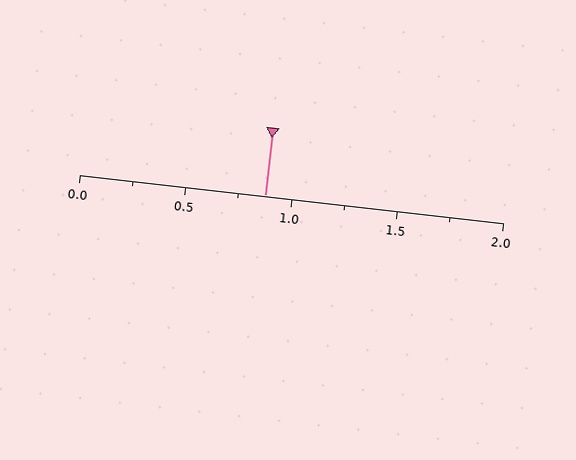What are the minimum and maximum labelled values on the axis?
The axis runs from 0.0 to 2.0.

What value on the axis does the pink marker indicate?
The marker indicates approximately 0.88.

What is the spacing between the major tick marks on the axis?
The major ticks are spaced 0.5 apart.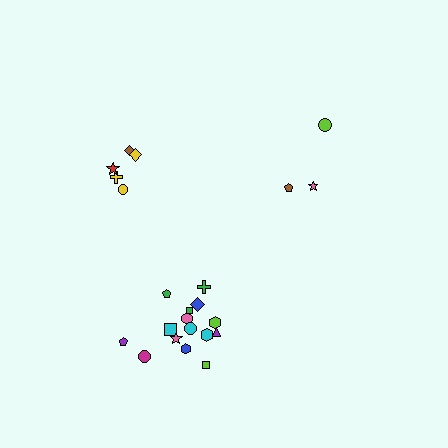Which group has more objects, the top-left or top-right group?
The top-left group.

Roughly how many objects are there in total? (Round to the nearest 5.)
Roughly 25 objects in total.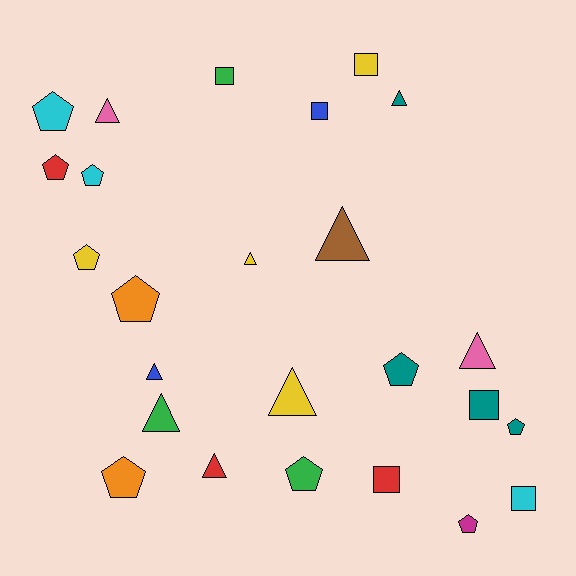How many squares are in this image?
There are 6 squares.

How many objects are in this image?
There are 25 objects.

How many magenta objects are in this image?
There is 1 magenta object.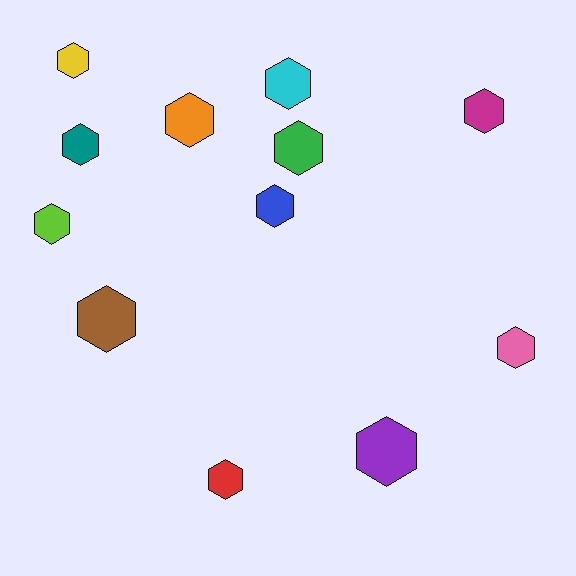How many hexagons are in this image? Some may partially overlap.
There are 12 hexagons.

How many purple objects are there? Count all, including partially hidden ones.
There is 1 purple object.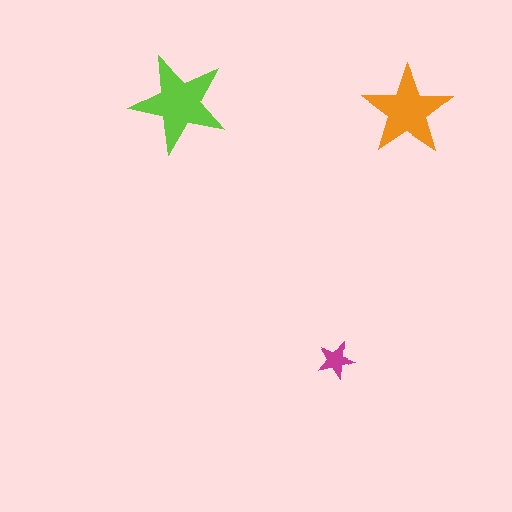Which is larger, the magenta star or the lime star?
The lime one.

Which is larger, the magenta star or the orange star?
The orange one.